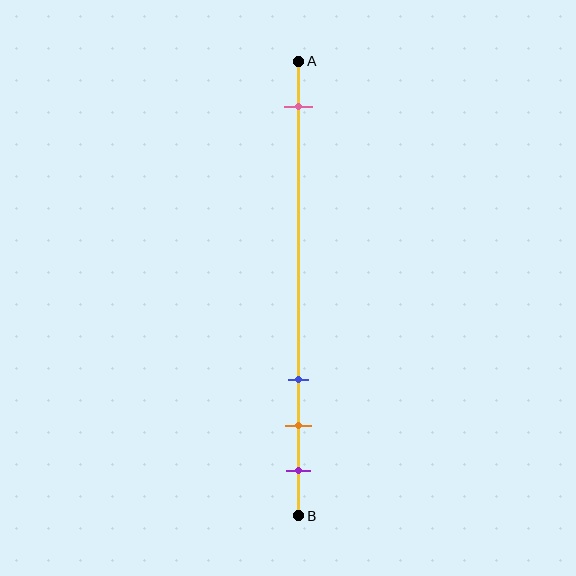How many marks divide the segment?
There are 4 marks dividing the segment.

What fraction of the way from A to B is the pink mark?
The pink mark is approximately 10% (0.1) of the way from A to B.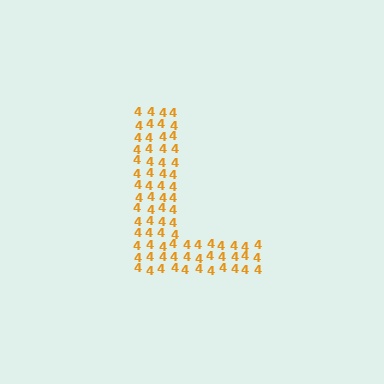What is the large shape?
The large shape is the letter L.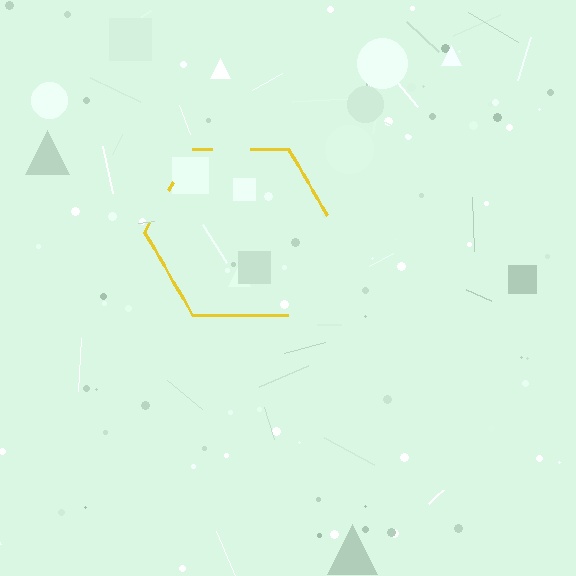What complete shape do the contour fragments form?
The contour fragments form a hexagon.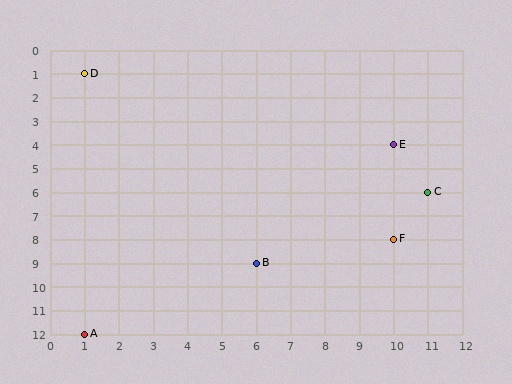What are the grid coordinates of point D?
Point D is at grid coordinates (1, 1).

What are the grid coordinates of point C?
Point C is at grid coordinates (11, 6).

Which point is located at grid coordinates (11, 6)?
Point C is at (11, 6).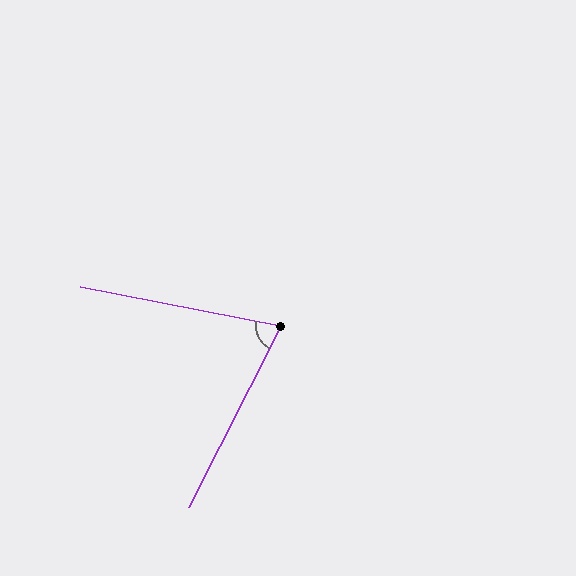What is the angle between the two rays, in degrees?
Approximately 74 degrees.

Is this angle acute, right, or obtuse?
It is acute.